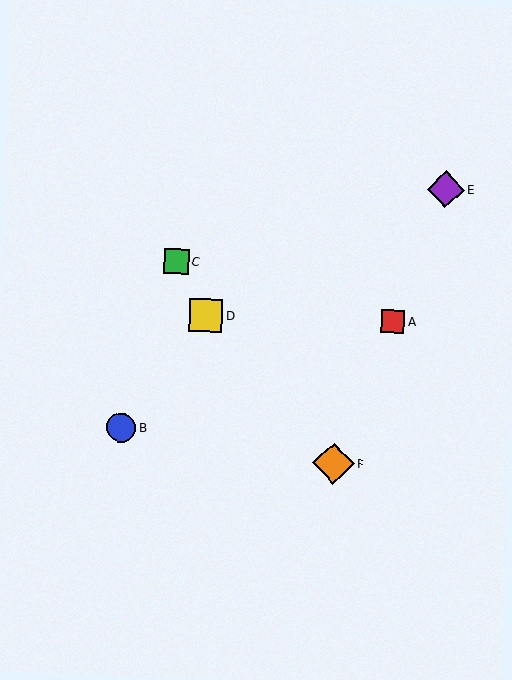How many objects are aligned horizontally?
2 objects (A, D) are aligned horizontally.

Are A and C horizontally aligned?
No, A is at y≈321 and C is at y≈261.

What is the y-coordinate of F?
Object F is at y≈464.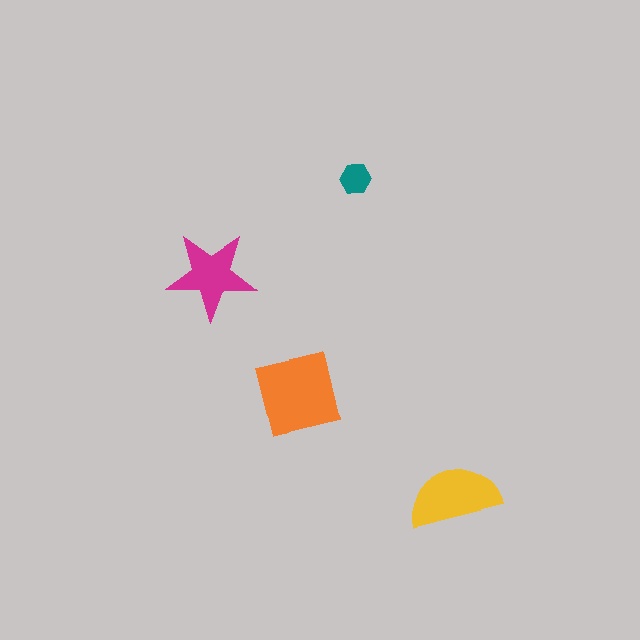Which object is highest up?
The teal hexagon is topmost.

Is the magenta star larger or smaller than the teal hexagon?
Larger.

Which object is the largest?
The orange square.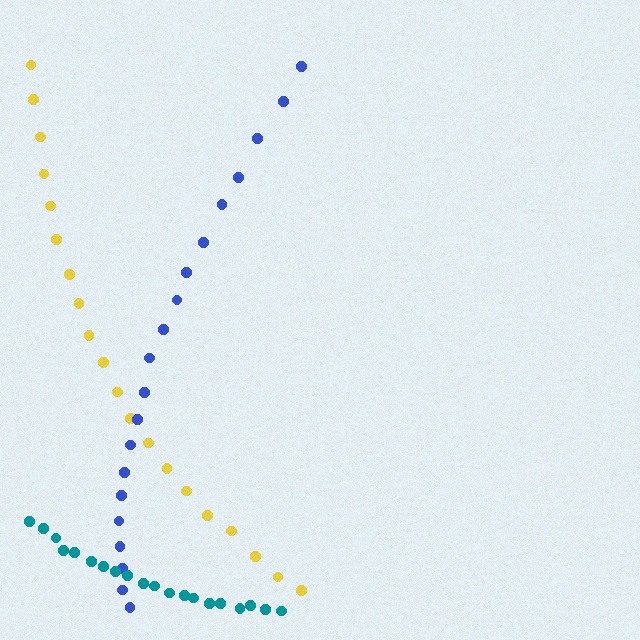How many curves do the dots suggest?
There are 3 distinct paths.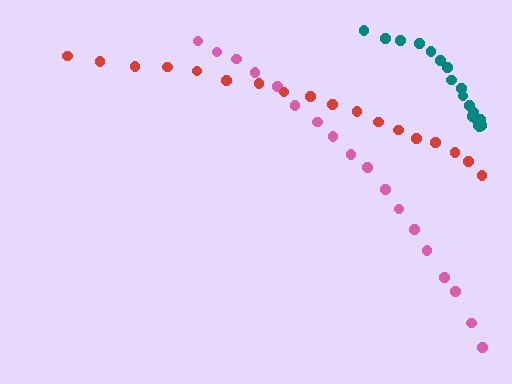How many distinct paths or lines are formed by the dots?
There are 3 distinct paths.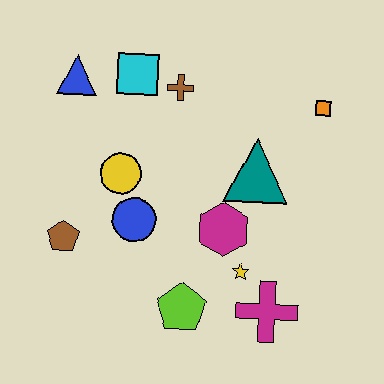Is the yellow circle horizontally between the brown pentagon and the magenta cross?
Yes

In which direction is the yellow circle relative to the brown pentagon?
The yellow circle is above the brown pentagon.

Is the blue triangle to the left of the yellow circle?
Yes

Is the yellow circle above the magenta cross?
Yes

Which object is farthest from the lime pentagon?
The blue triangle is farthest from the lime pentagon.